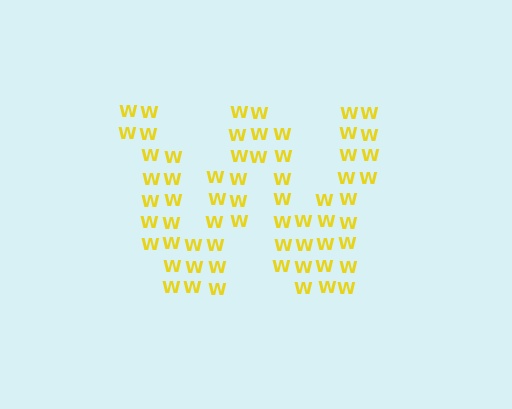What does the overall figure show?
The overall figure shows the letter W.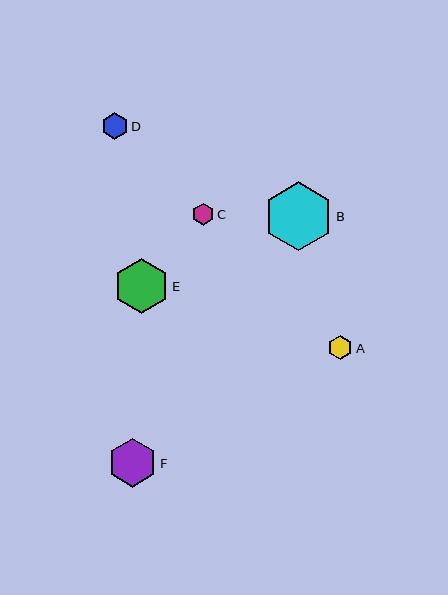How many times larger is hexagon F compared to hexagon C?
Hexagon F is approximately 2.3 times the size of hexagon C.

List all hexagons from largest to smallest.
From largest to smallest: B, E, F, D, A, C.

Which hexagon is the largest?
Hexagon B is the largest with a size of approximately 69 pixels.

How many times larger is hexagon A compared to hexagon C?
Hexagon A is approximately 1.1 times the size of hexagon C.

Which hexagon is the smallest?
Hexagon C is the smallest with a size of approximately 22 pixels.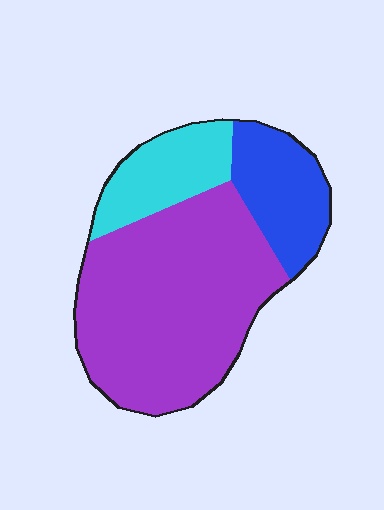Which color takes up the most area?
Purple, at roughly 65%.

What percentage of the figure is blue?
Blue takes up about one fifth (1/5) of the figure.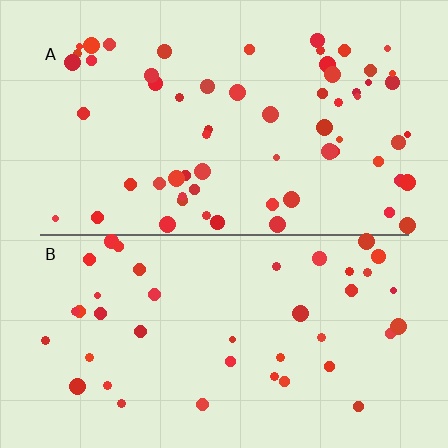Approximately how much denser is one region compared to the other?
Approximately 1.5× — region A over region B.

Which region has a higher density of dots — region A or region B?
A (the top).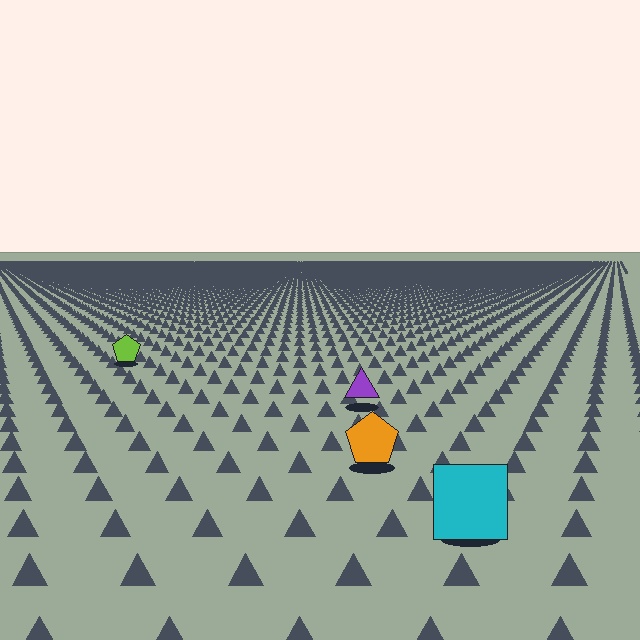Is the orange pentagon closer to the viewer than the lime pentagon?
Yes. The orange pentagon is closer — you can tell from the texture gradient: the ground texture is coarser near it.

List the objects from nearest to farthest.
From nearest to farthest: the cyan square, the orange pentagon, the purple triangle, the lime pentagon.